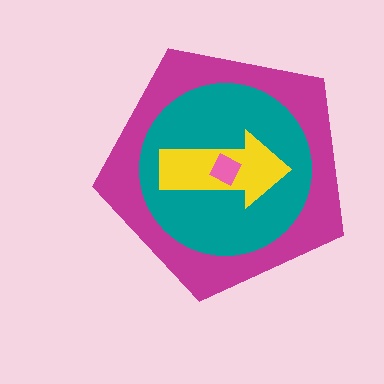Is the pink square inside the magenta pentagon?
Yes.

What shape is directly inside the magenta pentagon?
The teal circle.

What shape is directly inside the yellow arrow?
The pink square.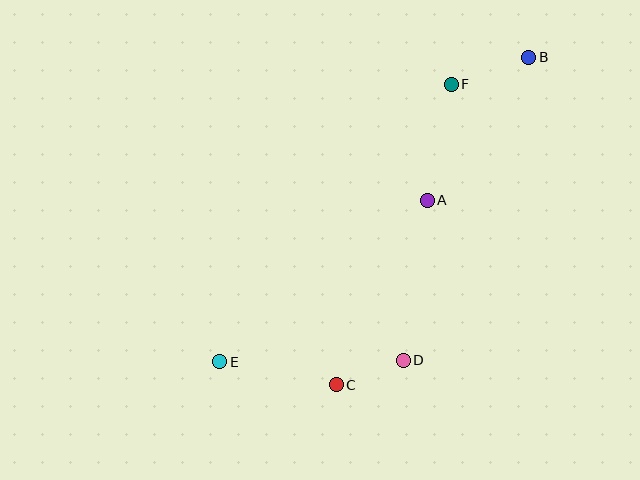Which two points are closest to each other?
Points C and D are closest to each other.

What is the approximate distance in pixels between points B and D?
The distance between B and D is approximately 328 pixels.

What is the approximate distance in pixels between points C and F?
The distance between C and F is approximately 322 pixels.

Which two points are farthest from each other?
Points B and E are farthest from each other.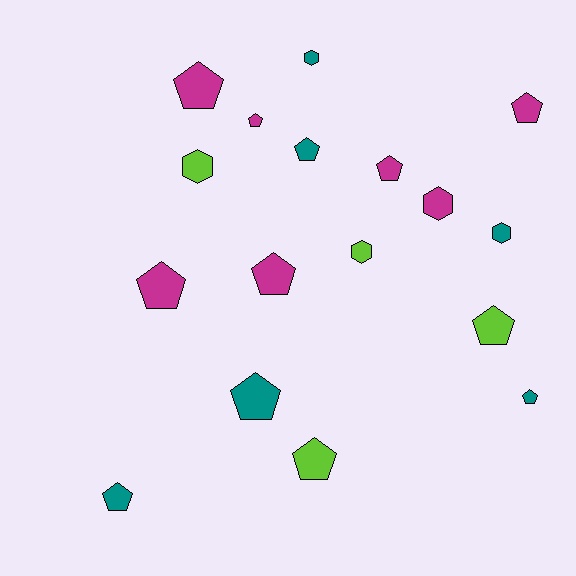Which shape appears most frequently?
Pentagon, with 12 objects.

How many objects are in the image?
There are 17 objects.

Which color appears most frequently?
Magenta, with 7 objects.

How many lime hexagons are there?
There are 2 lime hexagons.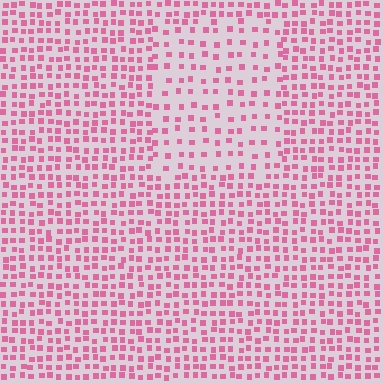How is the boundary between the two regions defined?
The boundary is defined by a change in element density (approximately 1.9x ratio). All elements are the same color, size, and shape.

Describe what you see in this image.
The image contains small pink elements arranged at two different densities. A rectangle-shaped region is visible where the elements are less densely packed than the surrounding area.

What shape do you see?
I see a rectangle.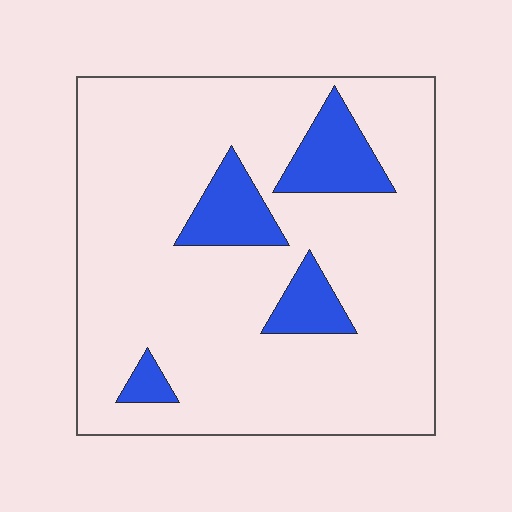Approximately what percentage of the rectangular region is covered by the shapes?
Approximately 15%.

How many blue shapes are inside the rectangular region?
4.